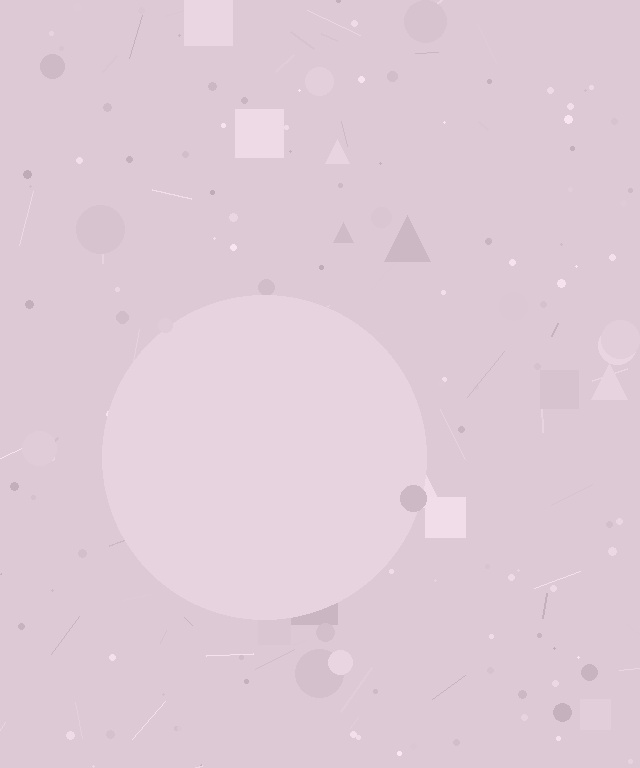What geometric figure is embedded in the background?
A circle is embedded in the background.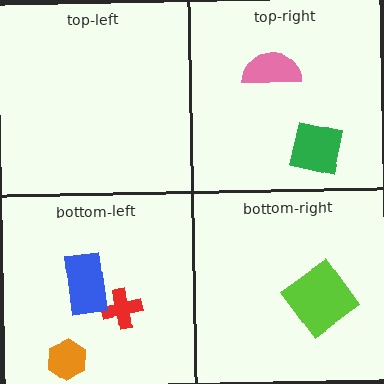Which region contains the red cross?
The bottom-left region.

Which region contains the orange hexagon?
The bottom-left region.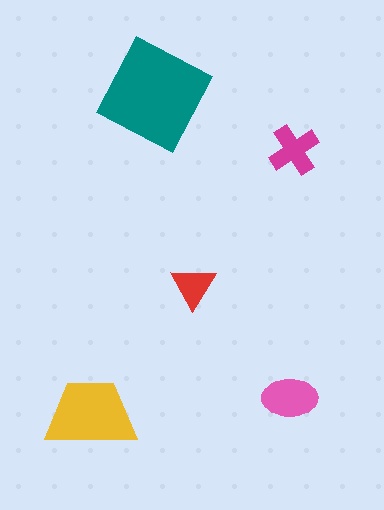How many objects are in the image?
There are 5 objects in the image.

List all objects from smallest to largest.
The red triangle, the magenta cross, the pink ellipse, the yellow trapezoid, the teal diamond.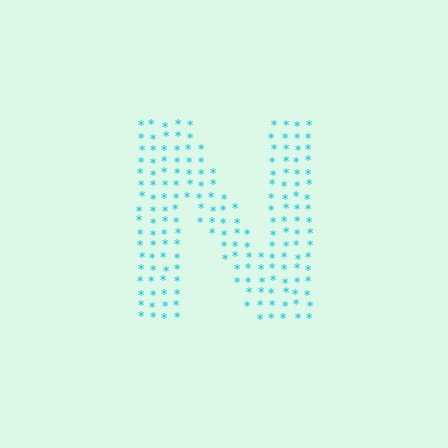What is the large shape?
The large shape is the letter N.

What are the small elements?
The small elements are asterisks.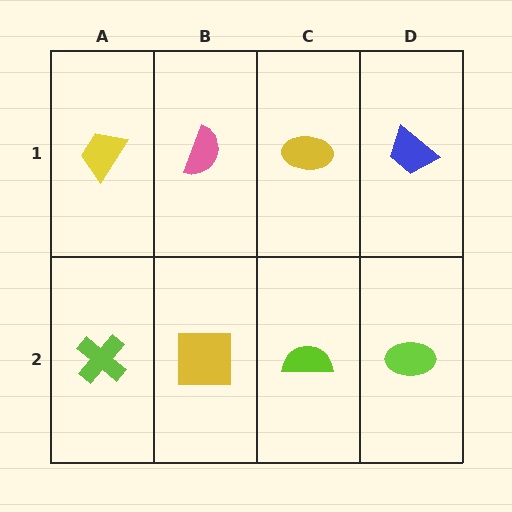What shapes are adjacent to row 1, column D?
A lime ellipse (row 2, column D), a yellow ellipse (row 1, column C).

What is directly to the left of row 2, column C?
A yellow square.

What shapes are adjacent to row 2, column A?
A yellow trapezoid (row 1, column A), a yellow square (row 2, column B).